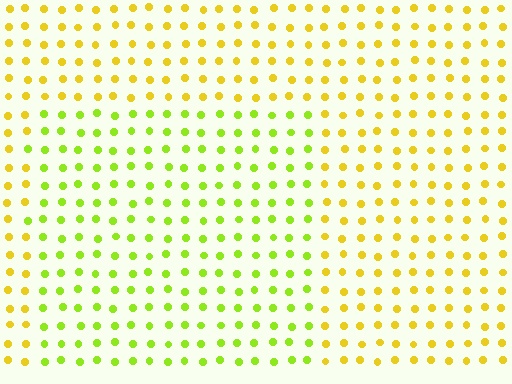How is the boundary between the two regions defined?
The boundary is defined purely by a slight shift in hue (about 35 degrees). Spacing, size, and orientation are identical on both sides.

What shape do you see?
I see a rectangle.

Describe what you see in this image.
The image is filled with small yellow elements in a uniform arrangement. A rectangle-shaped region is visible where the elements are tinted to a slightly different hue, forming a subtle color boundary.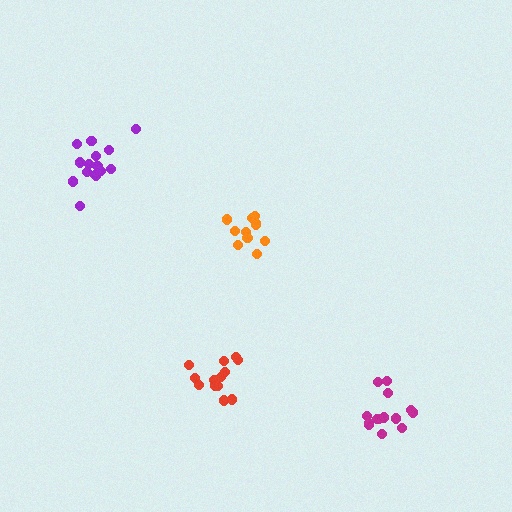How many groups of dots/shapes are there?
There are 4 groups.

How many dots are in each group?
Group 1: 14 dots, Group 2: 13 dots, Group 3: 11 dots, Group 4: 15 dots (53 total).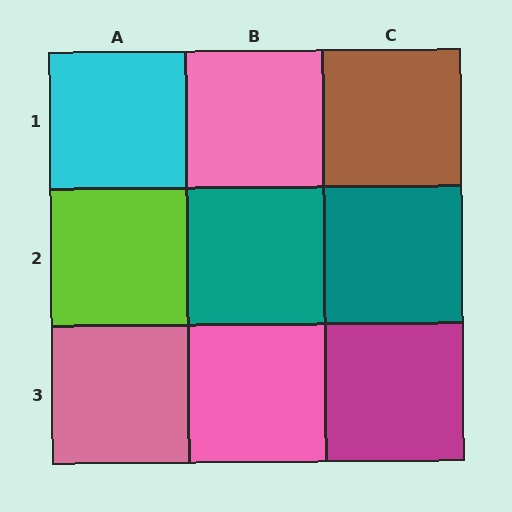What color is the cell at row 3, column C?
Magenta.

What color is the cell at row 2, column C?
Teal.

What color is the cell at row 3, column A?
Pink.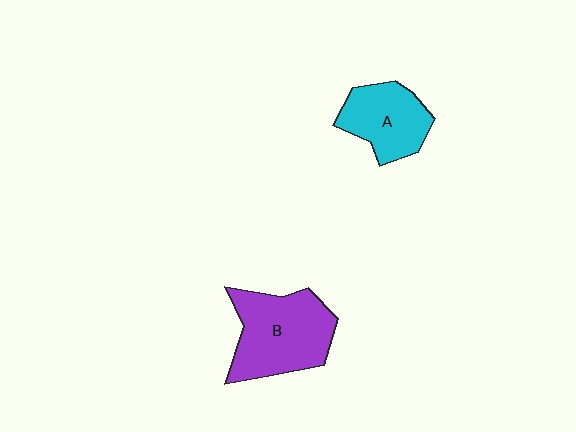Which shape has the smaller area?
Shape A (cyan).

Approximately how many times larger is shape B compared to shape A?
Approximately 1.4 times.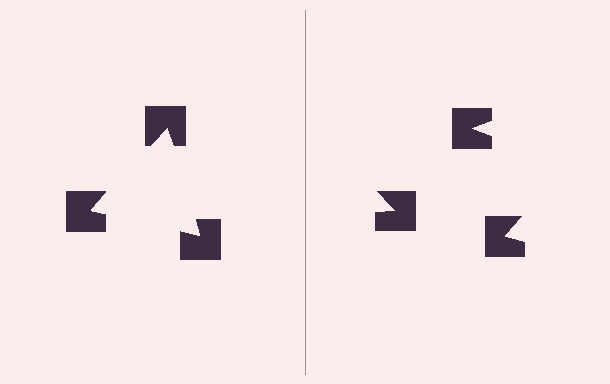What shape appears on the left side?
An illusory triangle.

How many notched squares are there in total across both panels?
6 — 3 on each side.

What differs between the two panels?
The notched squares are positioned identically on both sides; only the wedge orientations differ. On the left they align to a triangle; on the right they are misaligned.